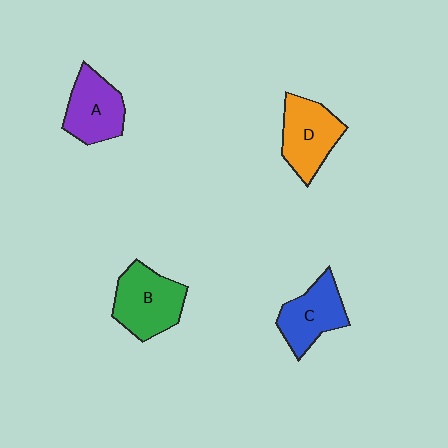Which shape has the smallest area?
Shape C (blue).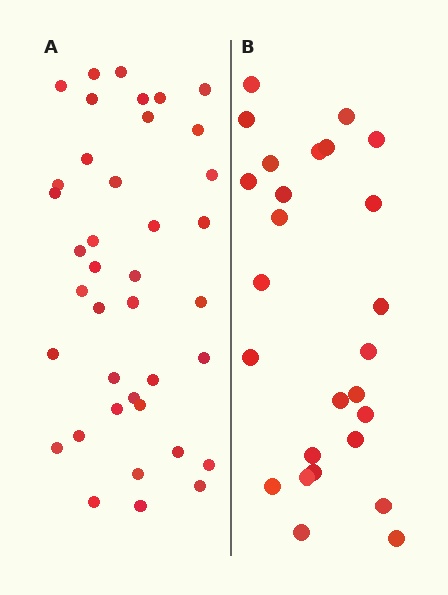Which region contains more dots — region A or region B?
Region A (the left region) has more dots.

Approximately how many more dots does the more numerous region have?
Region A has approximately 15 more dots than region B.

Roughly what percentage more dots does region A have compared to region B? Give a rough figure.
About 50% more.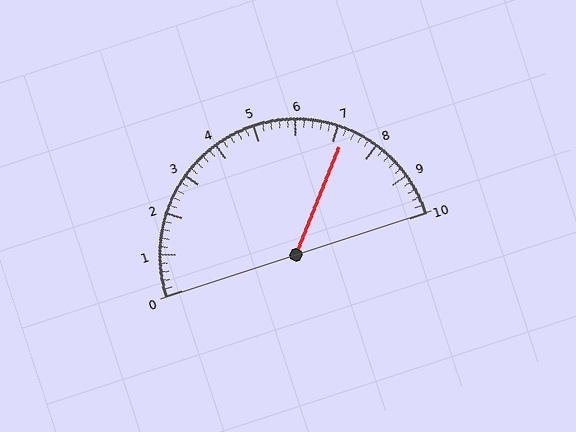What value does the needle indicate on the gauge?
The needle indicates approximately 7.2.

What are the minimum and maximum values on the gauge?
The gauge ranges from 0 to 10.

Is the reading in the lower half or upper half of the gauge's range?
The reading is in the upper half of the range (0 to 10).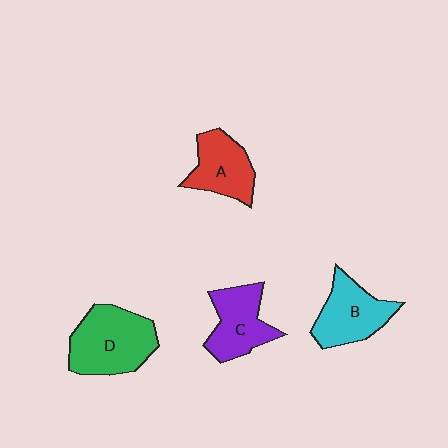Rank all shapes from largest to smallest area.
From largest to smallest: D (green), B (cyan), C (purple), A (red).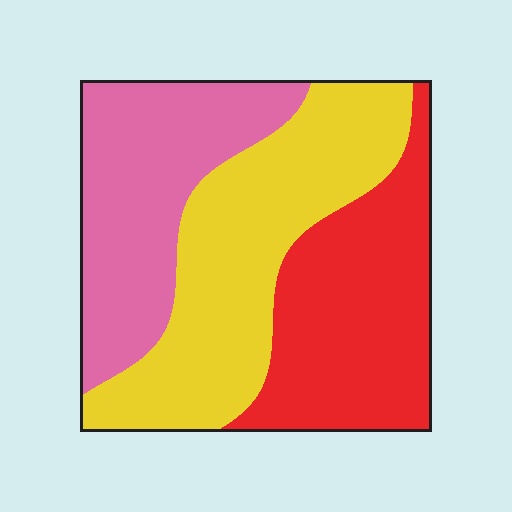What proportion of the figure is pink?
Pink takes up about one third (1/3) of the figure.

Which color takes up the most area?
Yellow, at roughly 40%.